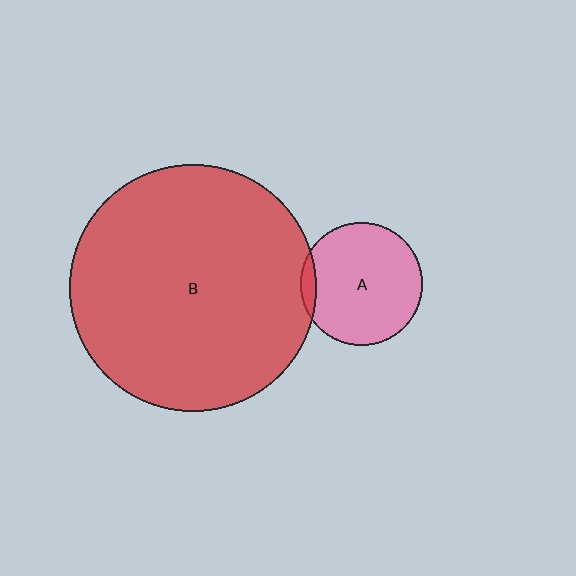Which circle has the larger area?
Circle B (red).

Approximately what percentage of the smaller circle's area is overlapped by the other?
Approximately 5%.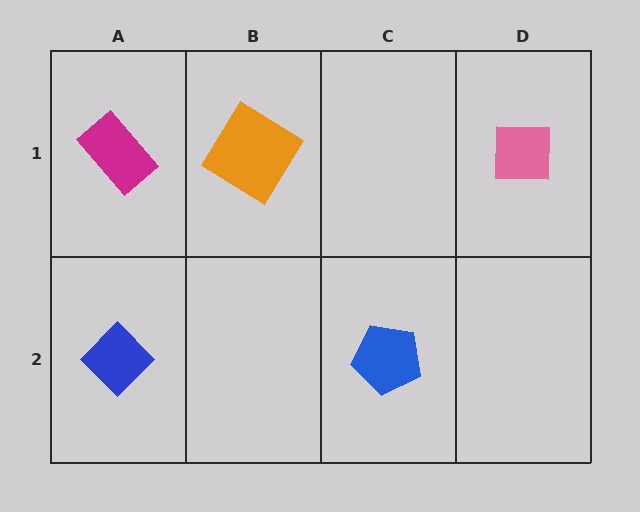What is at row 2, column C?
A blue pentagon.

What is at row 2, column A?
A blue diamond.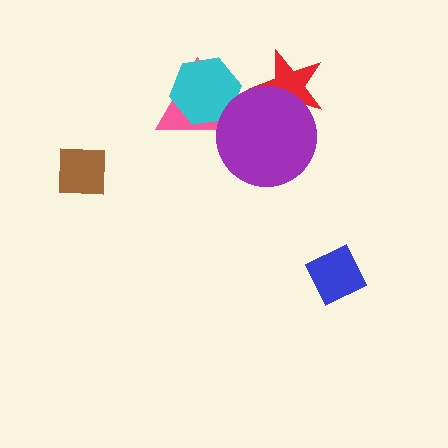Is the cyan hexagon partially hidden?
Yes, it is partially covered by another shape.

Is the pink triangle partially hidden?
Yes, it is partially covered by another shape.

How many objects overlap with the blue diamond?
0 objects overlap with the blue diamond.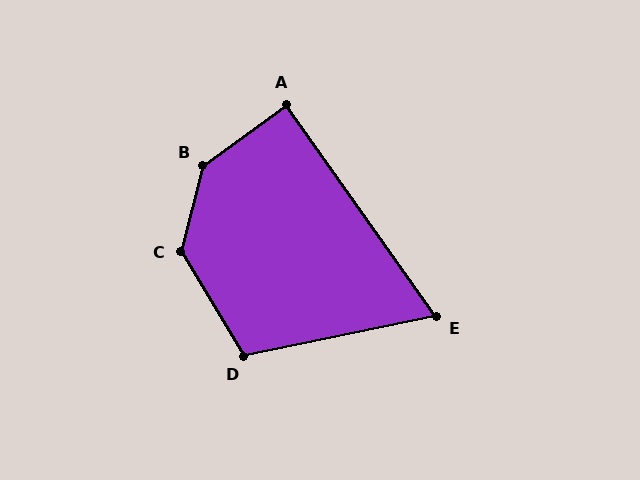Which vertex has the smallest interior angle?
E, at approximately 66 degrees.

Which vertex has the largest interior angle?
B, at approximately 140 degrees.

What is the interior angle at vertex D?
Approximately 109 degrees (obtuse).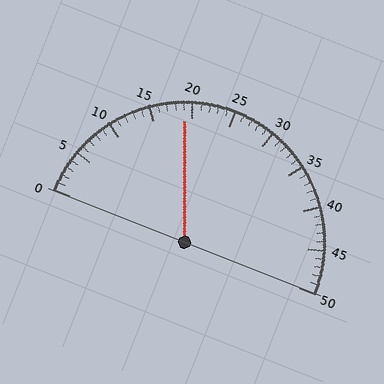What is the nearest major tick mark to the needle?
The nearest major tick mark is 20.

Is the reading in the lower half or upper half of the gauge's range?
The reading is in the lower half of the range (0 to 50).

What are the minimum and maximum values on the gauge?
The gauge ranges from 0 to 50.